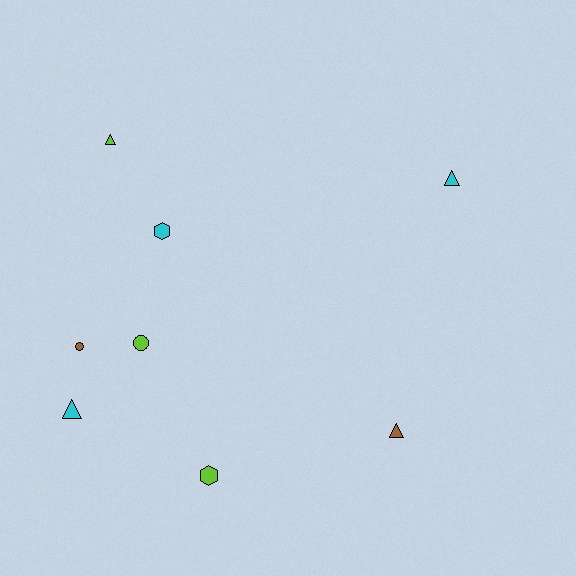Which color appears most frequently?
Cyan, with 3 objects.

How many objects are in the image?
There are 8 objects.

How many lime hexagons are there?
There is 1 lime hexagon.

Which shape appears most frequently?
Triangle, with 4 objects.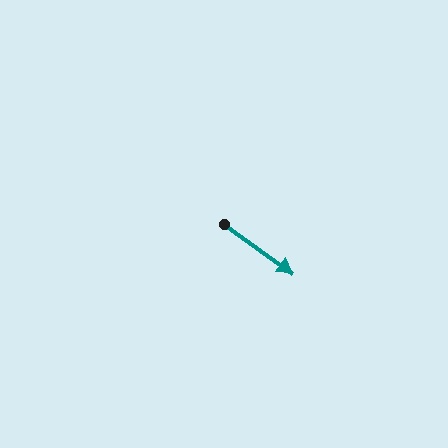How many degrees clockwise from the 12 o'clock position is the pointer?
Approximately 126 degrees.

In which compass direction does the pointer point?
Southeast.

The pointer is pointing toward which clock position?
Roughly 4 o'clock.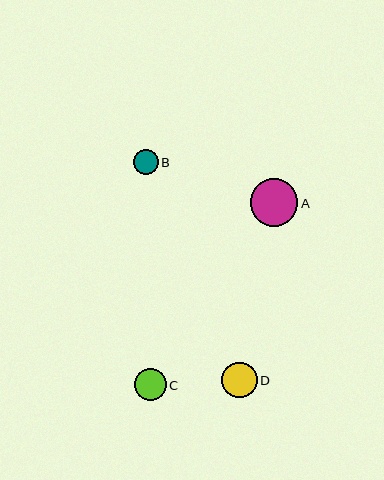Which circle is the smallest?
Circle B is the smallest with a size of approximately 25 pixels.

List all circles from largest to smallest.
From largest to smallest: A, D, C, B.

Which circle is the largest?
Circle A is the largest with a size of approximately 48 pixels.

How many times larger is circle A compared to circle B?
Circle A is approximately 1.9 times the size of circle B.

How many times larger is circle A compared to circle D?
Circle A is approximately 1.3 times the size of circle D.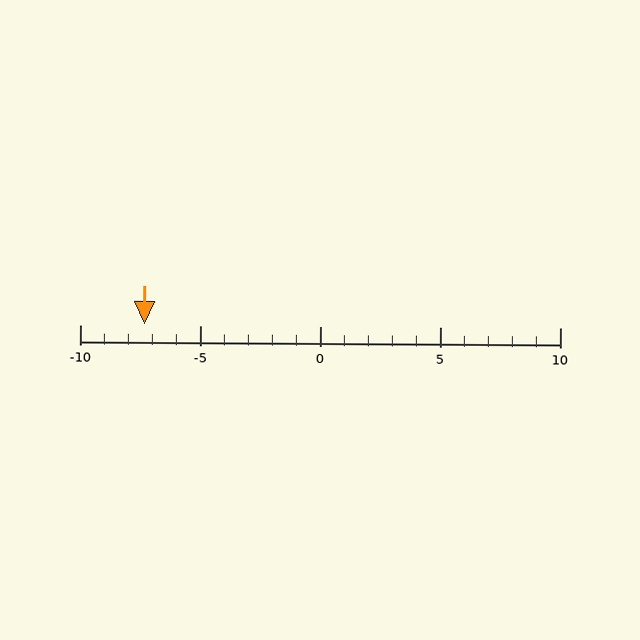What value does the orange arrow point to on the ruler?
The orange arrow points to approximately -7.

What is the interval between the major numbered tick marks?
The major tick marks are spaced 5 units apart.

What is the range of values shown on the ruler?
The ruler shows values from -10 to 10.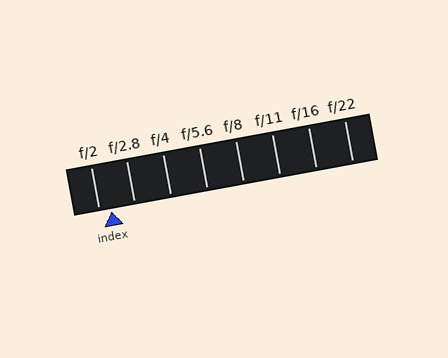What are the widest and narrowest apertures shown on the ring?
The widest aperture shown is f/2 and the narrowest is f/22.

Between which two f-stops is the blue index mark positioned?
The index mark is between f/2 and f/2.8.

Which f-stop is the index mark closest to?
The index mark is closest to f/2.